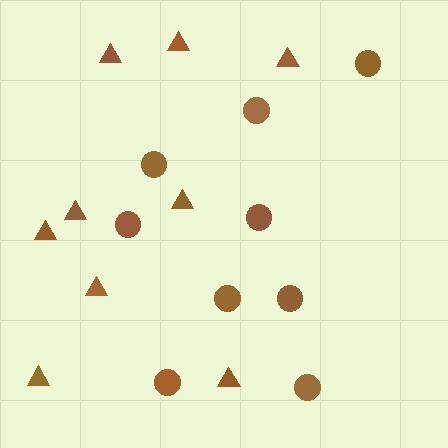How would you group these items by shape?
There are 2 groups: one group of triangles (9) and one group of circles (9).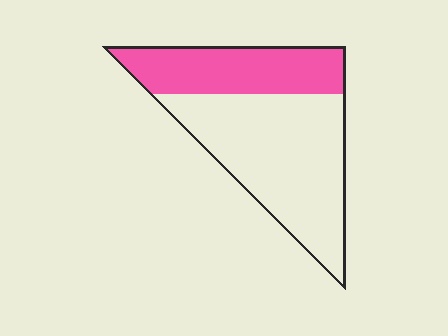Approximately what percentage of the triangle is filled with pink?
Approximately 35%.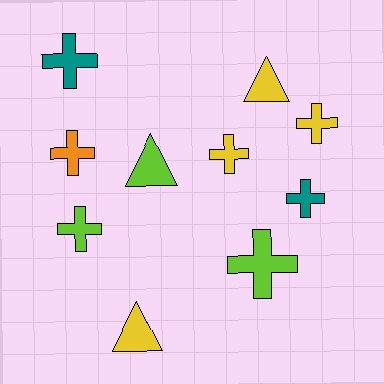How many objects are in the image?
There are 10 objects.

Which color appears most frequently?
Yellow, with 4 objects.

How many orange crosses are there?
There is 1 orange cross.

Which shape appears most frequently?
Cross, with 7 objects.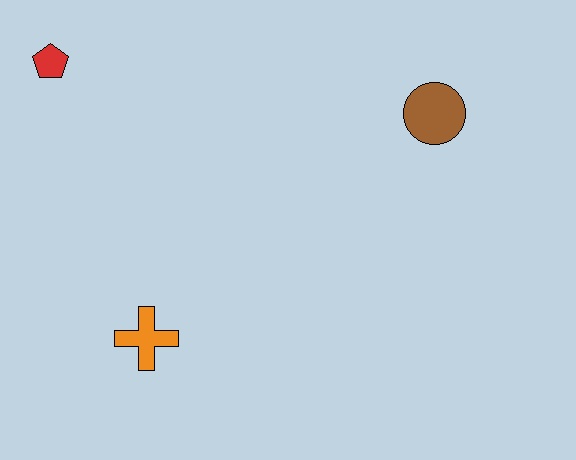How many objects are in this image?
There are 3 objects.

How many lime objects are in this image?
There are no lime objects.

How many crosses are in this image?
There is 1 cross.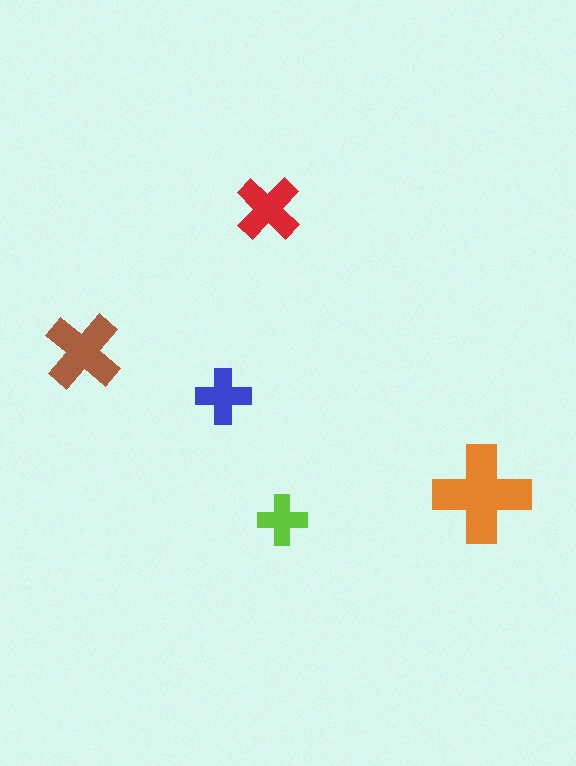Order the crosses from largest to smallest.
the orange one, the brown one, the red one, the blue one, the lime one.